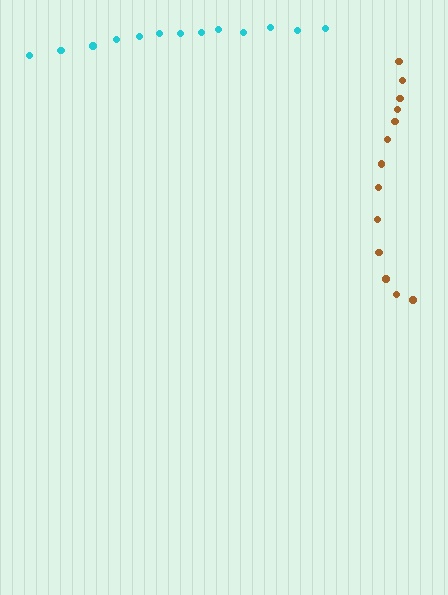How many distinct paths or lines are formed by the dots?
There are 2 distinct paths.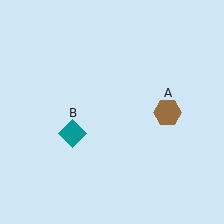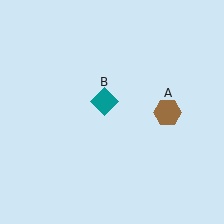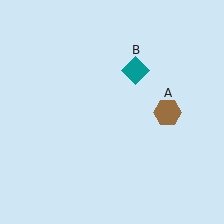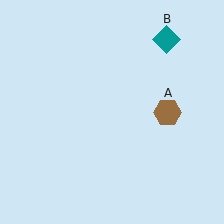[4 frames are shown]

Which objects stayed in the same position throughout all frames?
Brown hexagon (object A) remained stationary.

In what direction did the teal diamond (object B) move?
The teal diamond (object B) moved up and to the right.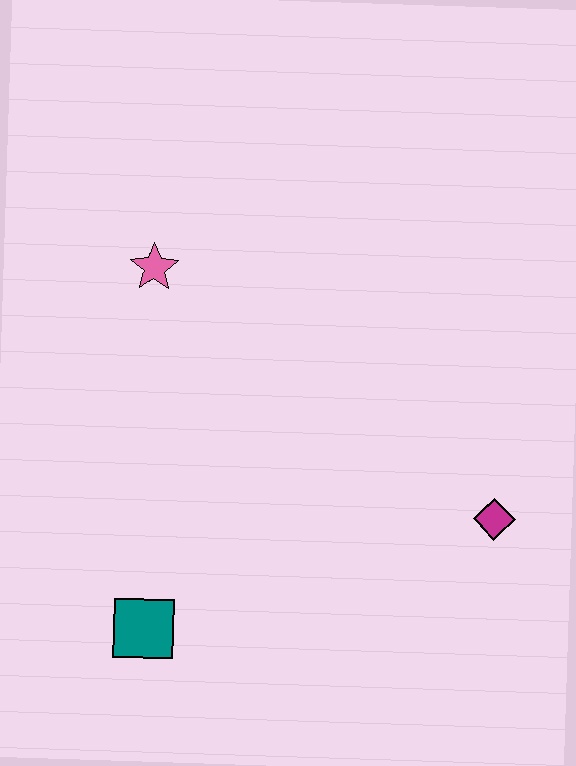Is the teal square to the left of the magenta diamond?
Yes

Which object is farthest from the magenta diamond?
The pink star is farthest from the magenta diamond.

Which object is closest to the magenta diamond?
The teal square is closest to the magenta diamond.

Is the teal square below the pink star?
Yes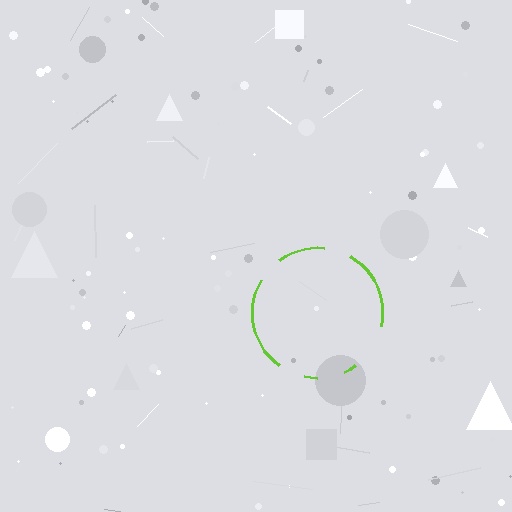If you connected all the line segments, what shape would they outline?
They would outline a circle.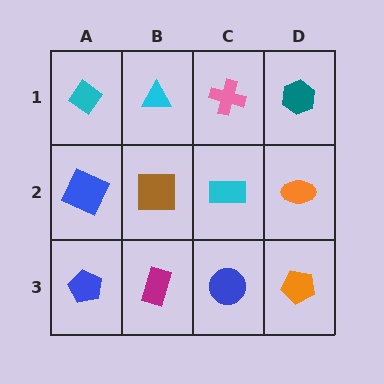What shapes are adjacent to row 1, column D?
An orange ellipse (row 2, column D), a pink cross (row 1, column C).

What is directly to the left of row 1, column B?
A cyan diamond.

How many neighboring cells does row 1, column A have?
2.